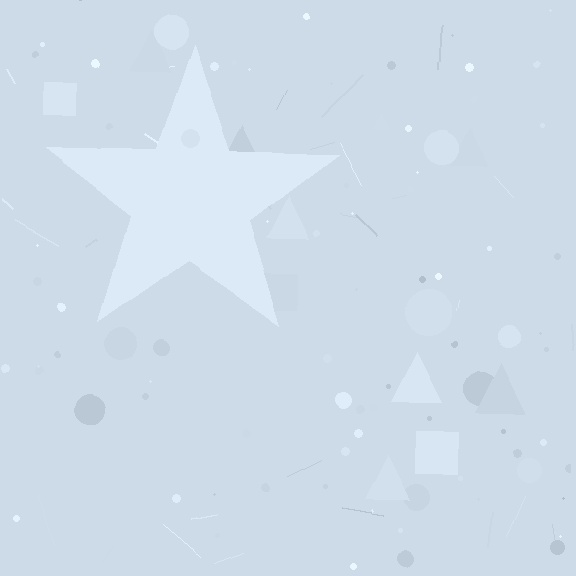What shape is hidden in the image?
A star is hidden in the image.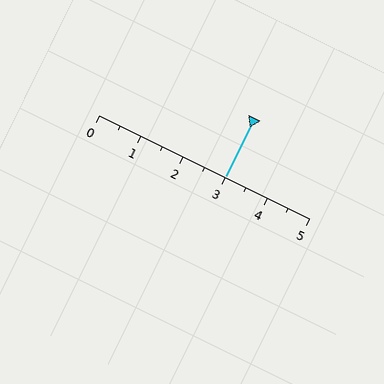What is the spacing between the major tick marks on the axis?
The major ticks are spaced 1 apart.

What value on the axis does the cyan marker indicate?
The marker indicates approximately 3.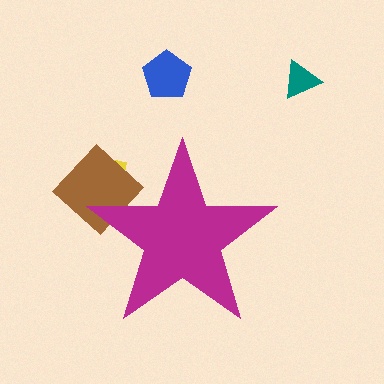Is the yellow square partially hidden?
Yes, the yellow square is partially hidden behind the magenta star.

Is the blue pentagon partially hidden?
No, the blue pentagon is fully visible.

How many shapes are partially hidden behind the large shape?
2 shapes are partially hidden.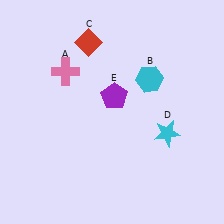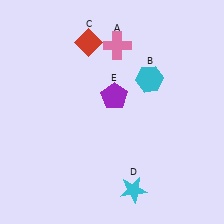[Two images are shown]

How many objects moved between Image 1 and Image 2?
2 objects moved between the two images.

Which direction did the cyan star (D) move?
The cyan star (D) moved down.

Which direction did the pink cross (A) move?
The pink cross (A) moved right.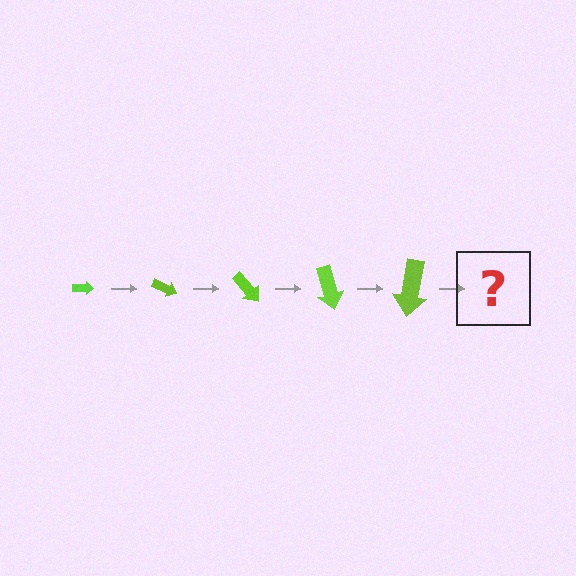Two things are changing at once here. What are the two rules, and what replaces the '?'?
The two rules are that the arrow grows larger each step and it rotates 25 degrees each step. The '?' should be an arrow, larger than the previous one and rotated 125 degrees from the start.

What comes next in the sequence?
The next element should be an arrow, larger than the previous one and rotated 125 degrees from the start.